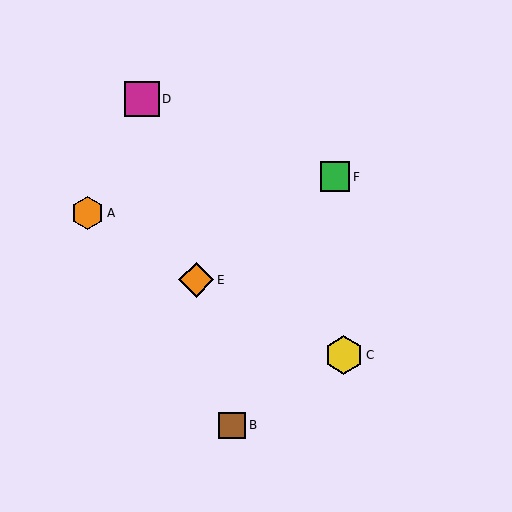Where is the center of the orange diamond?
The center of the orange diamond is at (196, 280).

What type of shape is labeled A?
Shape A is an orange hexagon.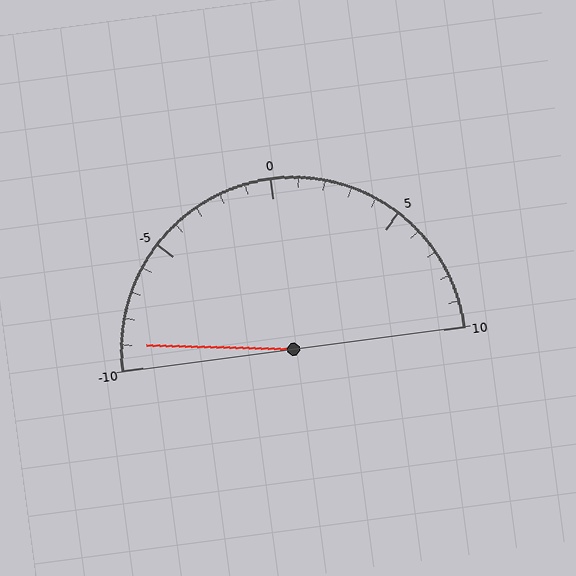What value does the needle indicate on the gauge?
The needle indicates approximately -9.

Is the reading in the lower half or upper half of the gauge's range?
The reading is in the lower half of the range (-10 to 10).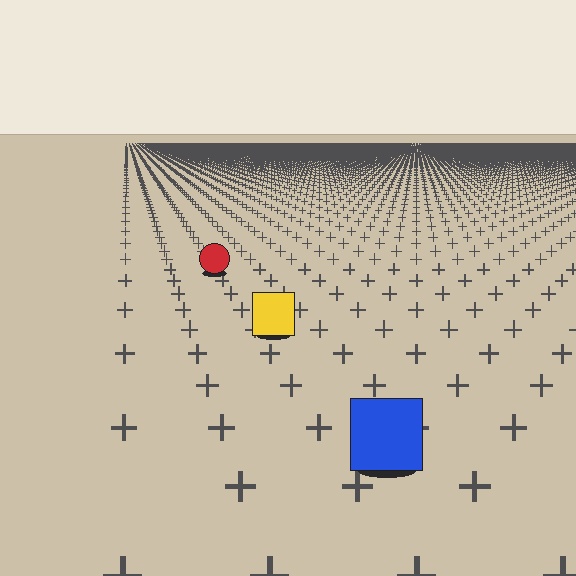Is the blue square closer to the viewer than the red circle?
Yes. The blue square is closer — you can tell from the texture gradient: the ground texture is coarser near it.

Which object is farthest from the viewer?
The red circle is farthest from the viewer. It appears smaller and the ground texture around it is denser.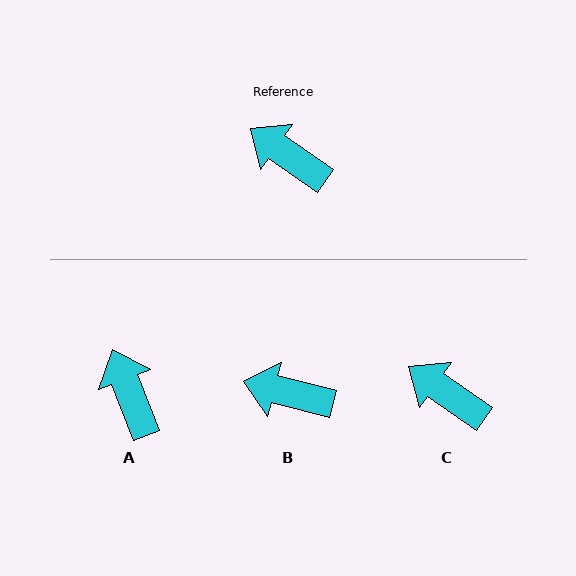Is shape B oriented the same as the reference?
No, it is off by about 21 degrees.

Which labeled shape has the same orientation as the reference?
C.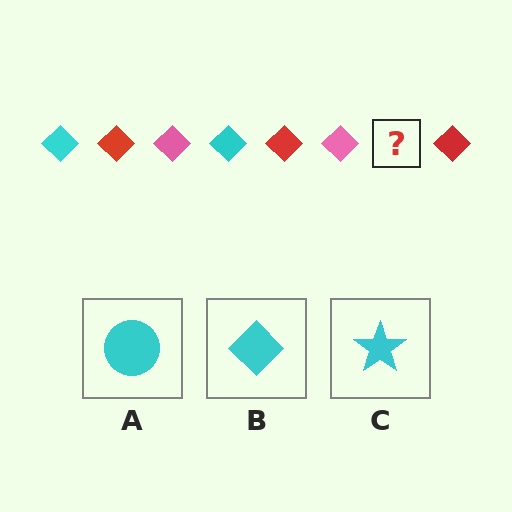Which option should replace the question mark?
Option B.